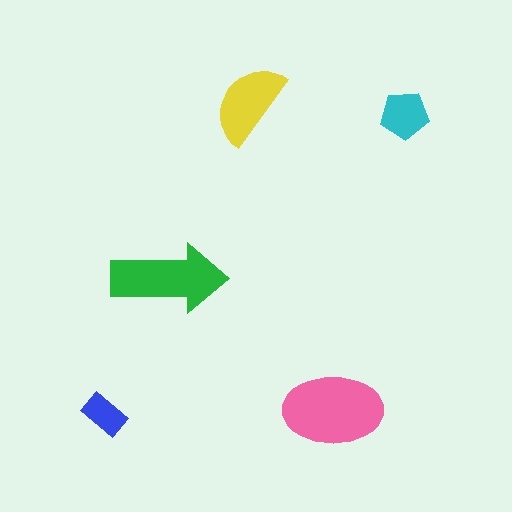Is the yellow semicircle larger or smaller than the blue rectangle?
Larger.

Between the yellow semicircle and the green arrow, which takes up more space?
The green arrow.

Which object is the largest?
The pink ellipse.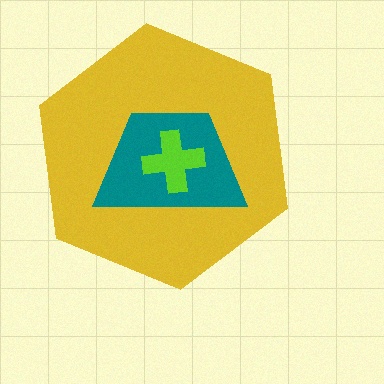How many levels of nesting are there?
3.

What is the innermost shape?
The lime cross.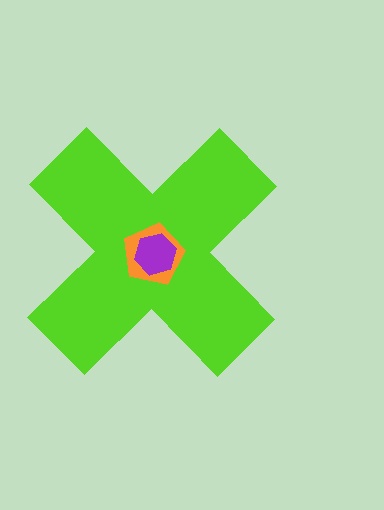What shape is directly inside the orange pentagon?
The purple hexagon.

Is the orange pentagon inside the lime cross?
Yes.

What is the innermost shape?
The purple hexagon.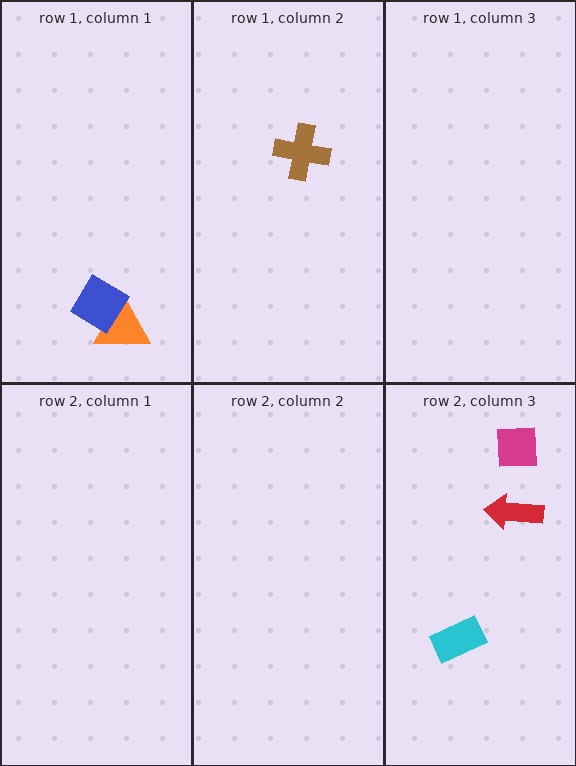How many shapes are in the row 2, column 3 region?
3.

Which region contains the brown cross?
The row 1, column 2 region.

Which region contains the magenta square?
The row 2, column 3 region.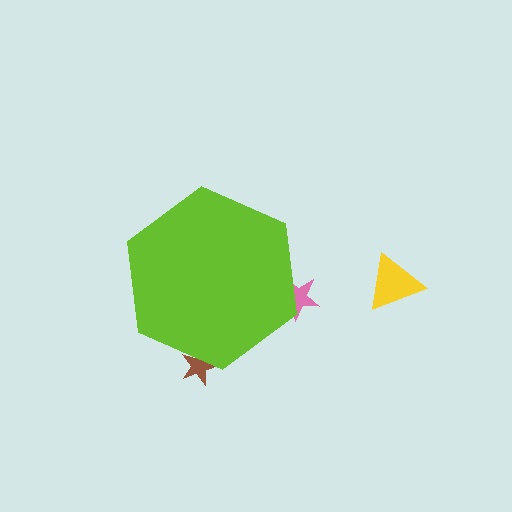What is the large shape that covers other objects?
A lime hexagon.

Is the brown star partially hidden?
Yes, the brown star is partially hidden behind the lime hexagon.